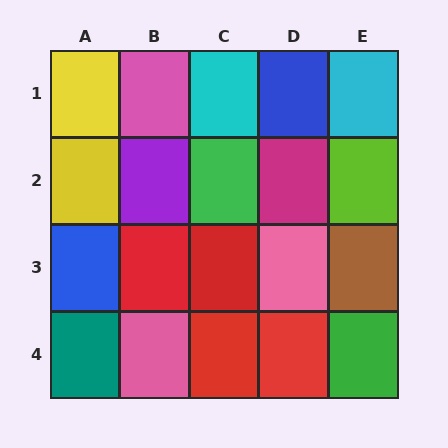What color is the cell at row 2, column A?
Yellow.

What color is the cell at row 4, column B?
Pink.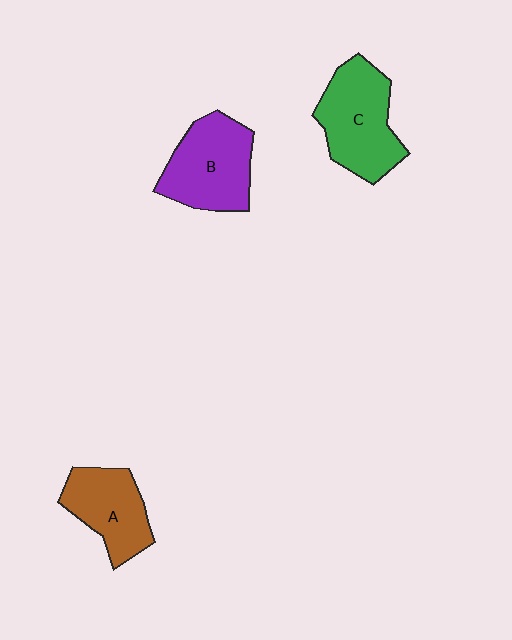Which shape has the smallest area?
Shape A (brown).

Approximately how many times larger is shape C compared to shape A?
Approximately 1.3 times.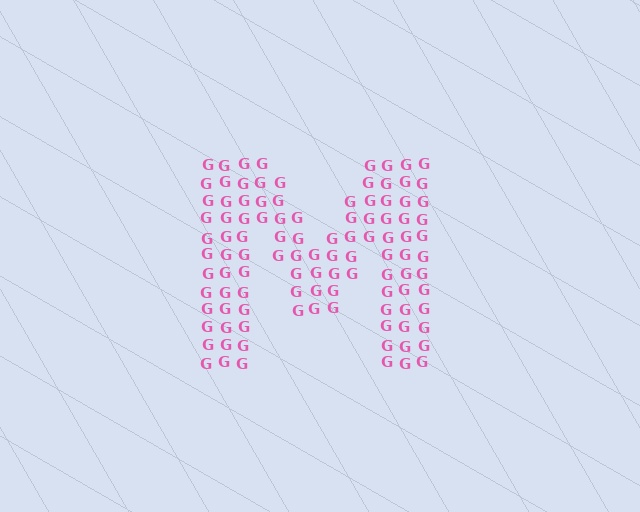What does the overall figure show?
The overall figure shows the letter M.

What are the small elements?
The small elements are letter G's.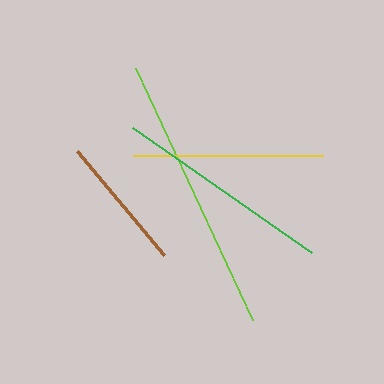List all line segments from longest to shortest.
From longest to shortest: lime, green, yellow, brown.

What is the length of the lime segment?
The lime segment is approximately 278 pixels long.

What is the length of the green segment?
The green segment is approximately 218 pixels long.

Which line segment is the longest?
The lime line is the longest at approximately 278 pixels.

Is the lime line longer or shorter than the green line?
The lime line is longer than the green line.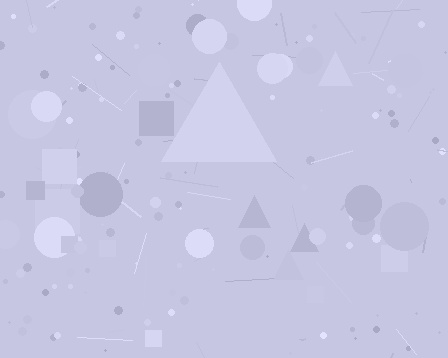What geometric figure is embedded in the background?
A triangle is embedded in the background.